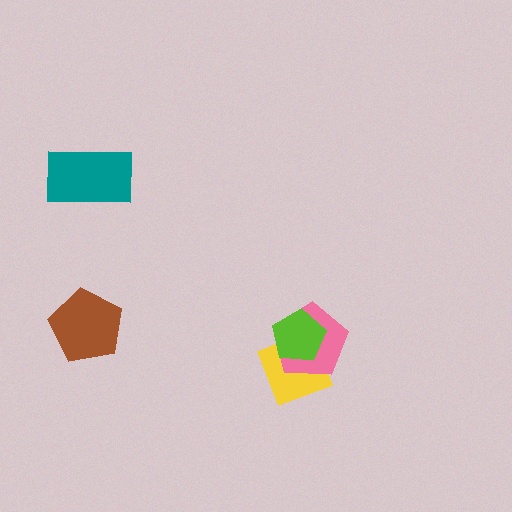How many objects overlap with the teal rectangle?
0 objects overlap with the teal rectangle.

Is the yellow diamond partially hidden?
Yes, it is partially covered by another shape.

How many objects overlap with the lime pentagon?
2 objects overlap with the lime pentagon.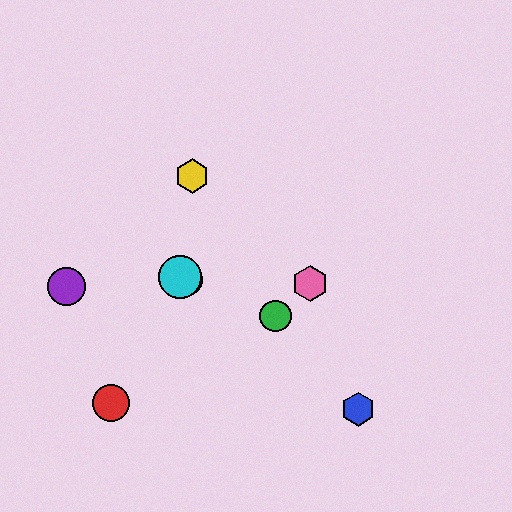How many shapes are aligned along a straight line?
3 shapes (the green circle, the orange circle, the cyan circle) are aligned along a straight line.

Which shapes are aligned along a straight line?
The green circle, the orange circle, the cyan circle are aligned along a straight line.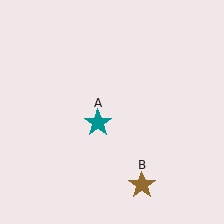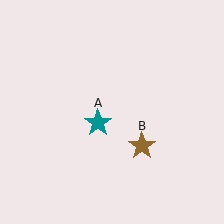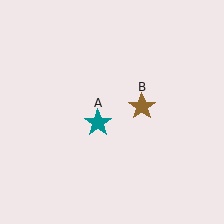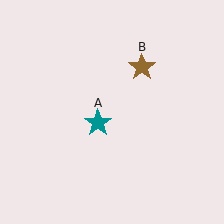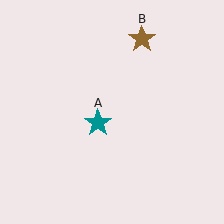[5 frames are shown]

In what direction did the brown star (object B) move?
The brown star (object B) moved up.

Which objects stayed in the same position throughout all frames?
Teal star (object A) remained stationary.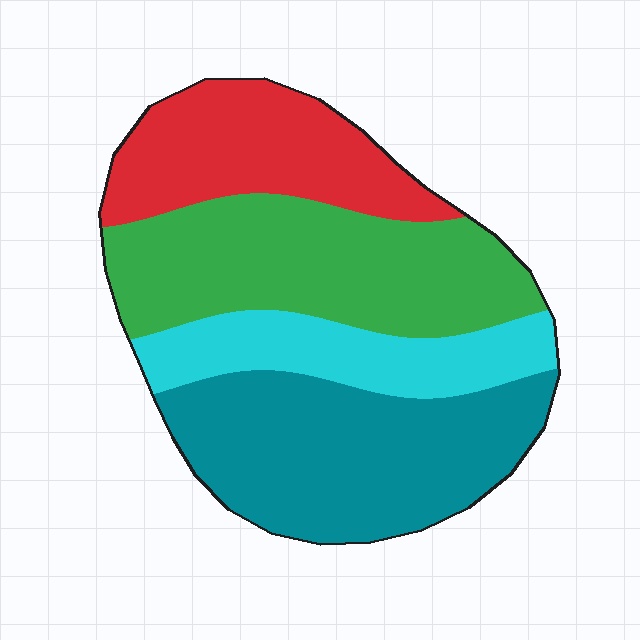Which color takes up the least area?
Cyan, at roughly 15%.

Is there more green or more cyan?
Green.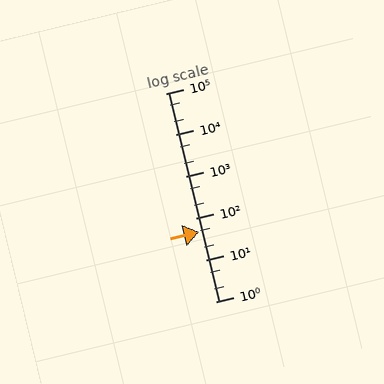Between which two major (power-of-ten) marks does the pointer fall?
The pointer is between 10 and 100.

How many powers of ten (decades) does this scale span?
The scale spans 5 decades, from 1 to 100000.